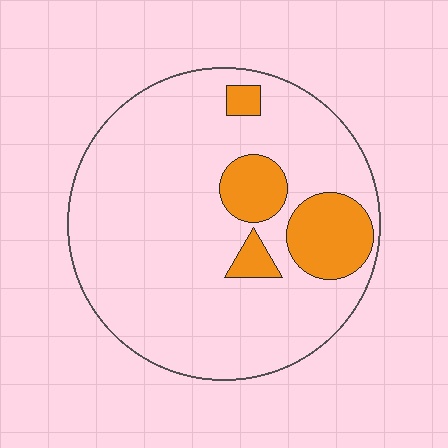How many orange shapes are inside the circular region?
4.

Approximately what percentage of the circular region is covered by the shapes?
Approximately 15%.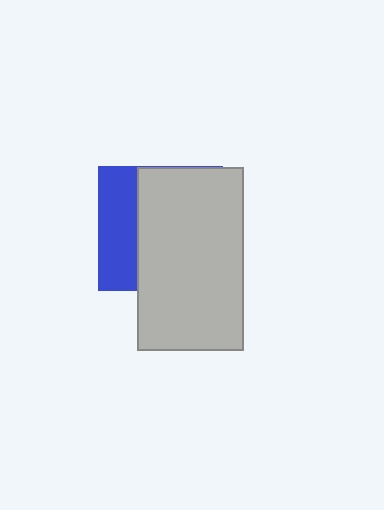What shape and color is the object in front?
The object in front is a light gray rectangle.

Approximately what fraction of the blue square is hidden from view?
Roughly 67% of the blue square is hidden behind the light gray rectangle.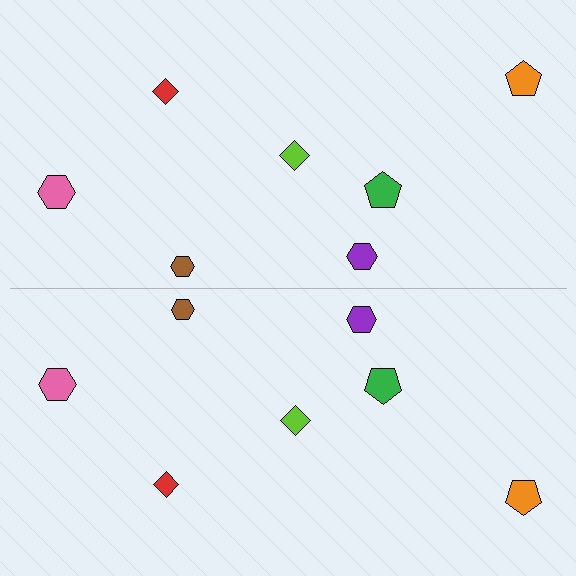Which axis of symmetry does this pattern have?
The pattern has a horizontal axis of symmetry running through the center of the image.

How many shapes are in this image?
There are 14 shapes in this image.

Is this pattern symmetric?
Yes, this pattern has bilateral (reflection) symmetry.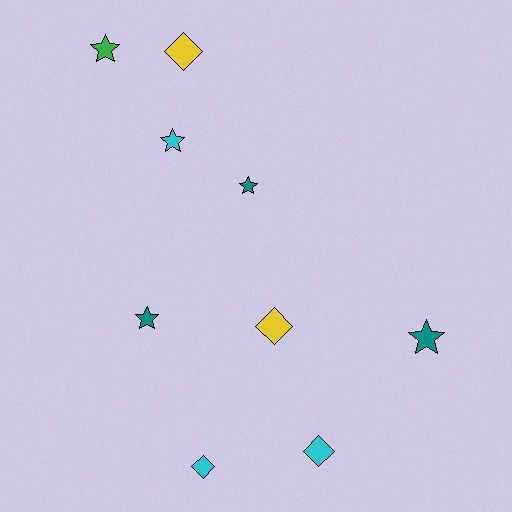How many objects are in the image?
There are 9 objects.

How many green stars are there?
There is 1 green star.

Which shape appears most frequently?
Star, with 5 objects.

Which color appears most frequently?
Teal, with 3 objects.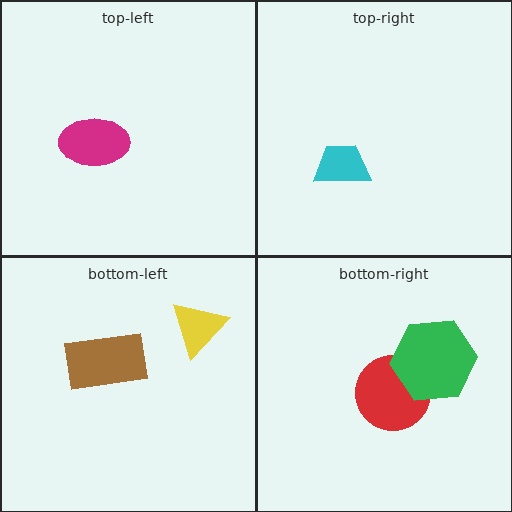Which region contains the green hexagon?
The bottom-right region.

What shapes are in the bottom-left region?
The yellow triangle, the brown rectangle.